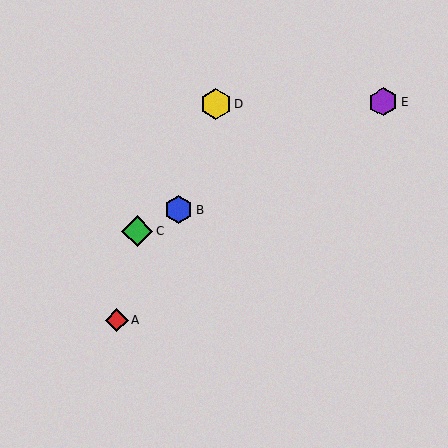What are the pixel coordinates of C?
Object C is at (137, 232).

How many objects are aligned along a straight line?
3 objects (B, C, E) are aligned along a straight line.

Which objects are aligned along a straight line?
Objects B, C, E are aligned along a straight line.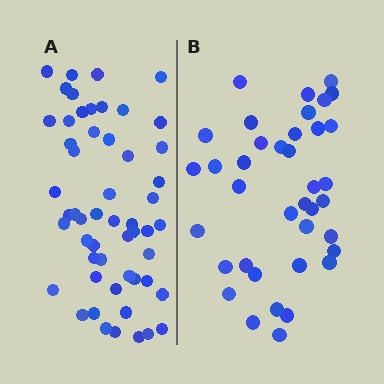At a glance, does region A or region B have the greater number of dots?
Region A (the left region) has more dots.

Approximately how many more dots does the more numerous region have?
Region A has approximately 15 more dots than region B.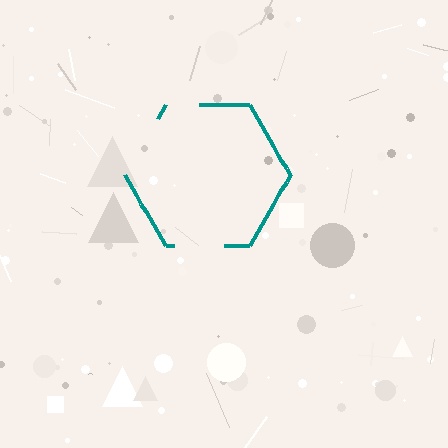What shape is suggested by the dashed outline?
The dashed outline suggests a hexagon.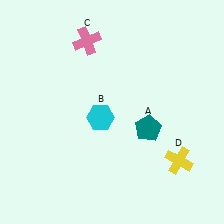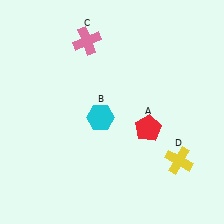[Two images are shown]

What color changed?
The pentagon (A) changed from teal in Image 1 to red in Image 2.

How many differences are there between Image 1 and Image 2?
There is 1 difference between the two images.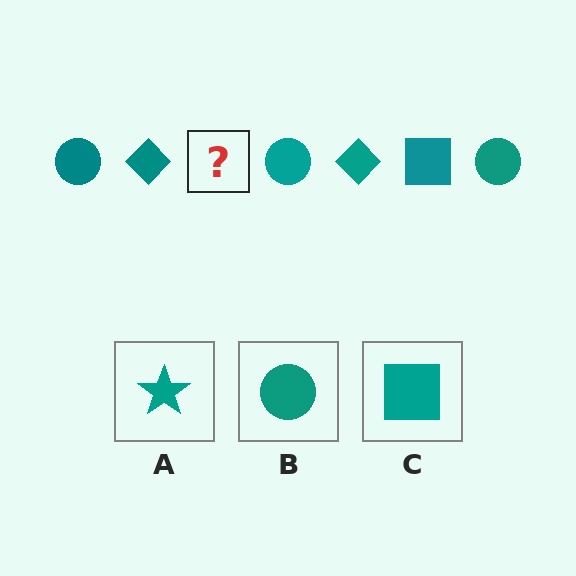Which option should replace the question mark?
Option C.